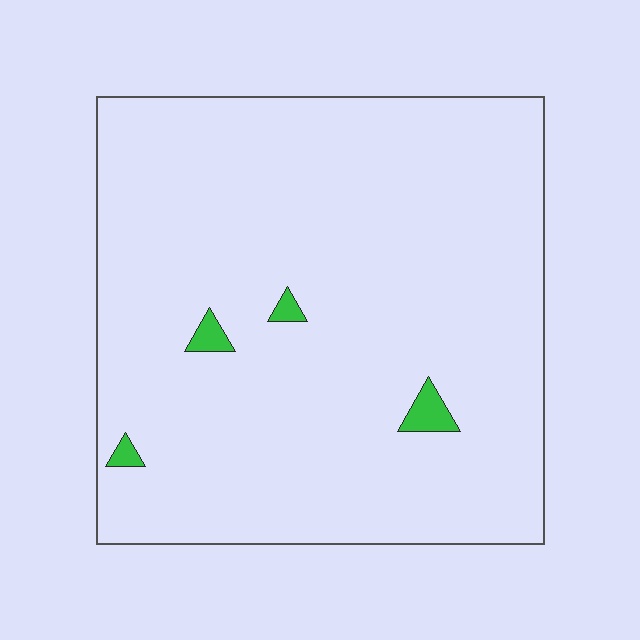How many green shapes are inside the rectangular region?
4.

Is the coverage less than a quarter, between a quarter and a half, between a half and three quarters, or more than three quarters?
Less than a quarter.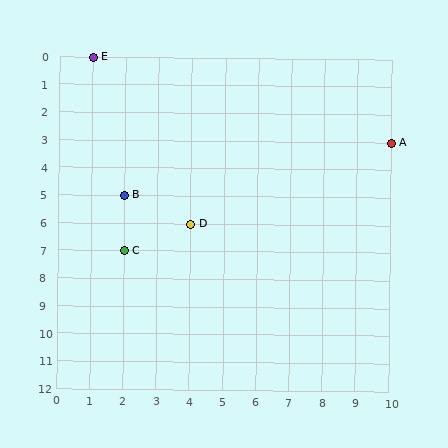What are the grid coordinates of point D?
Point D is at grid coordinates (4, 6).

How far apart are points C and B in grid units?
Points C and B are 2 rows apart.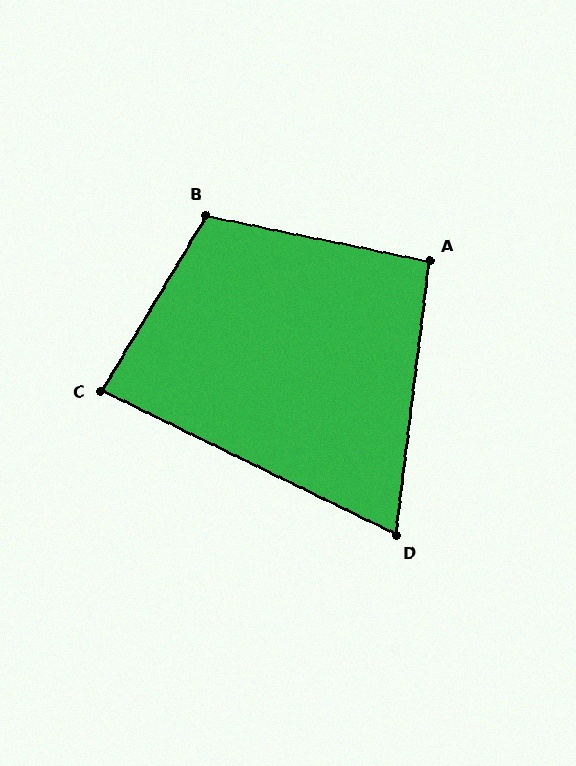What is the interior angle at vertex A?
Approximately 95 degrees (approximately right).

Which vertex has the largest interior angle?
B, at approximately 109 degrees.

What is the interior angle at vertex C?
Approximately 85 degrees (approximately right).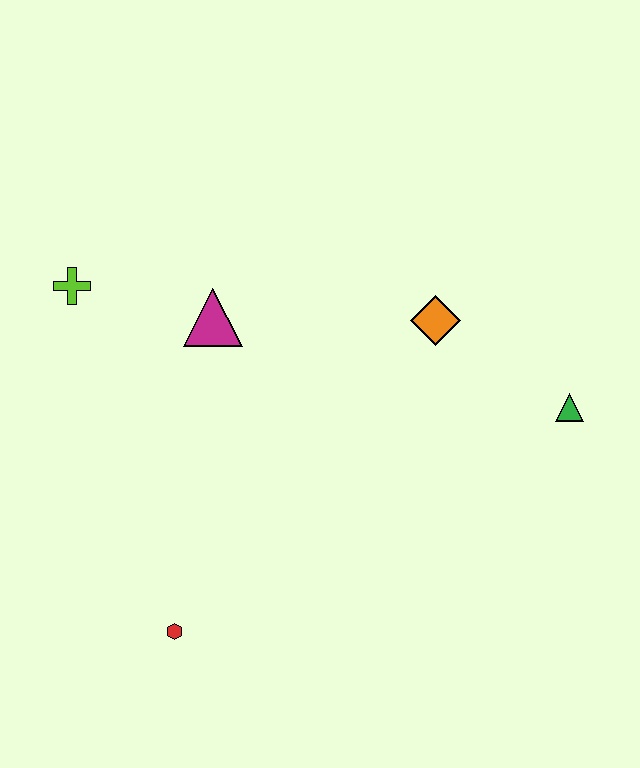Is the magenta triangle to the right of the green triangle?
No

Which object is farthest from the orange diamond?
The red hexagon is farthest from the orange diamond.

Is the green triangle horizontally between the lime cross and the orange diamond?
No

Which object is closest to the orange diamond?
The green triangle is closest to the orange diamond.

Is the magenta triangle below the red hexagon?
No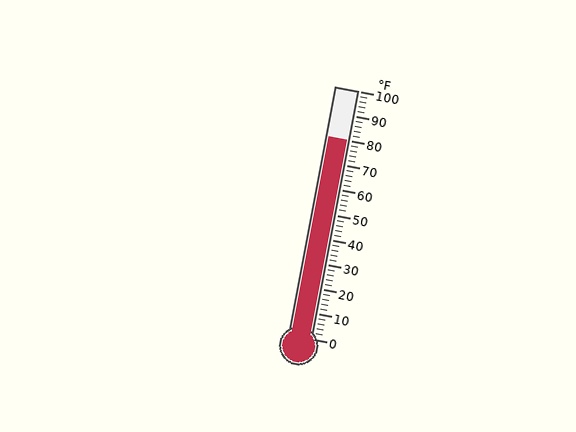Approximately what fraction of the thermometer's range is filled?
The thermometer is filled to approximately 80% of its range.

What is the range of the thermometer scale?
The thermometer scale ranges from 0°F to 100°F.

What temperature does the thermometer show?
The thermometer shows approximately 80°F.